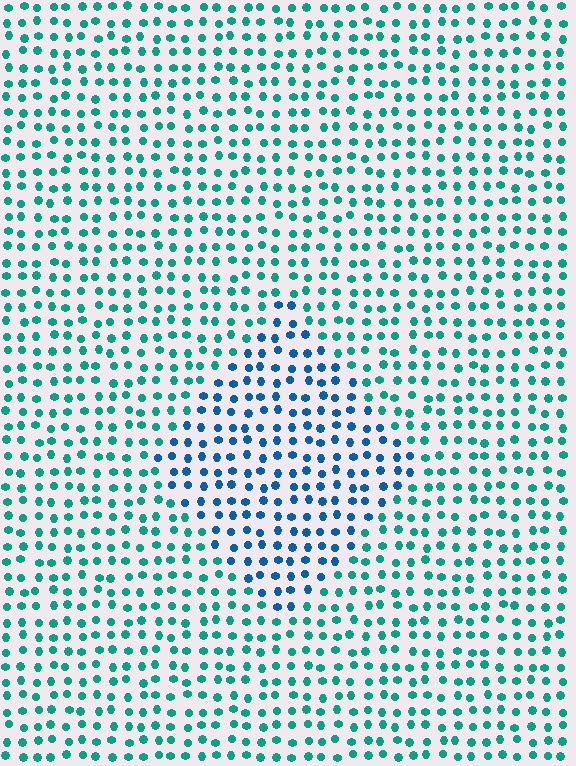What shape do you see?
I see a diamond.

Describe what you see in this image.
The image is filled with small teal elements in a uniform arrangement. A diamond-shaped region is visible where the elements are tinted to a slightly different hue, forming a subtle color boundary.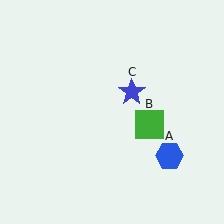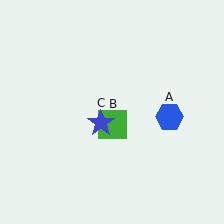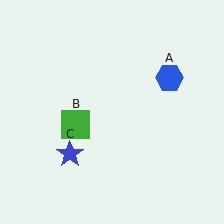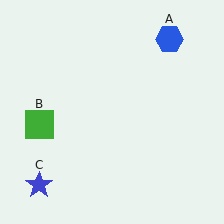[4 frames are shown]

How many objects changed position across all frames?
3 objects changed position: blue hexagon (object A), green square (object B), blue star (object C).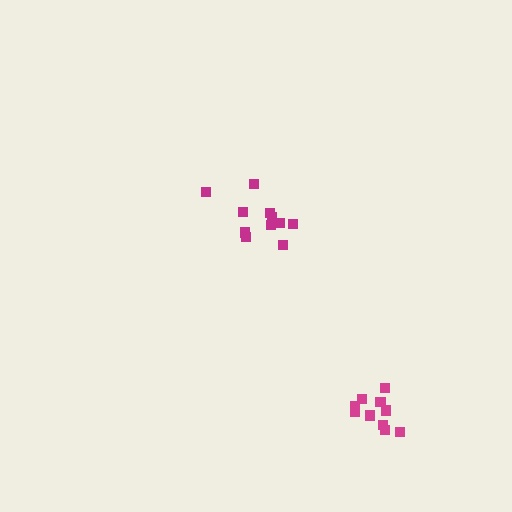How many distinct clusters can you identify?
There are 2 distinct clusters.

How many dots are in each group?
Group 1: 10 dots, Group 2: 11 dots (21 total).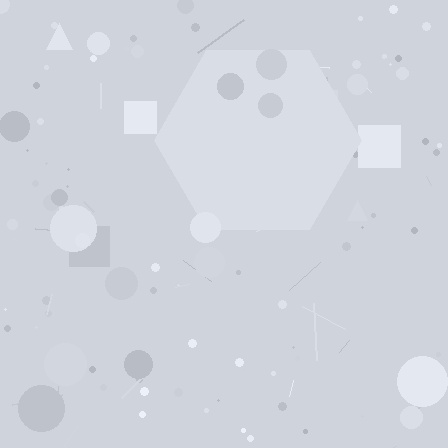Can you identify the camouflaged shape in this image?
The camouflaged shape is a hexagon.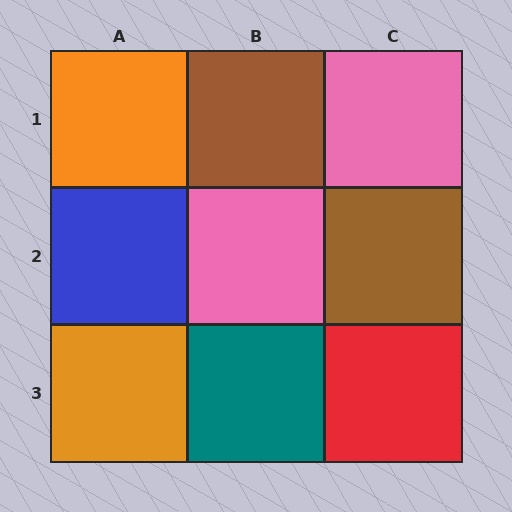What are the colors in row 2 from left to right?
Blue, pink, brown.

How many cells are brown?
2 cells are brown.